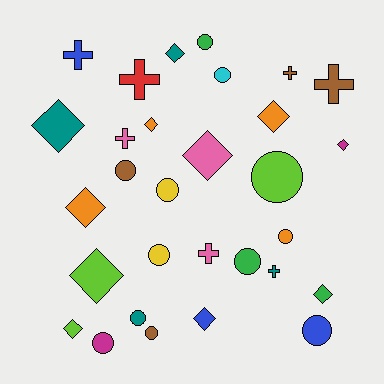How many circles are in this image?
There are 12 circles.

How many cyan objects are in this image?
There is 1 cyan object.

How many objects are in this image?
There are 30 objects.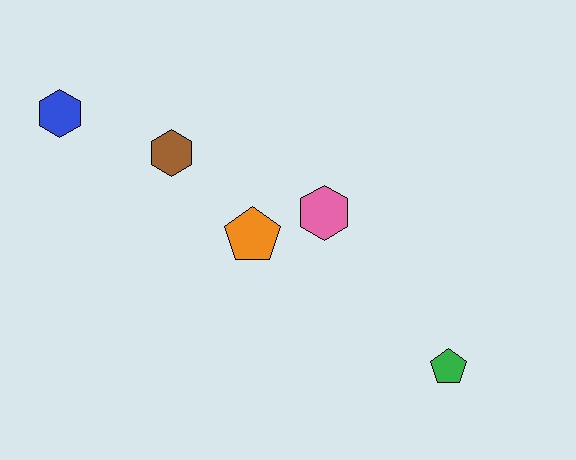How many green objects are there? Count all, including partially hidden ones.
There is 1 green object.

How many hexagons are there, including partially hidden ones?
There are 3 hexagons.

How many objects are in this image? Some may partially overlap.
There are 5 objects.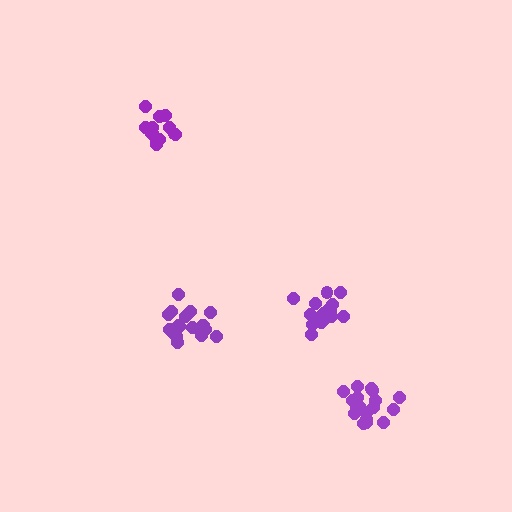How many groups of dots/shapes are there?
There are 4 groups.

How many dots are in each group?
Group 1: 13 dots, Group 2: 18 dots, Group 3: 18 dots, Group 4: 19 dots (68 total).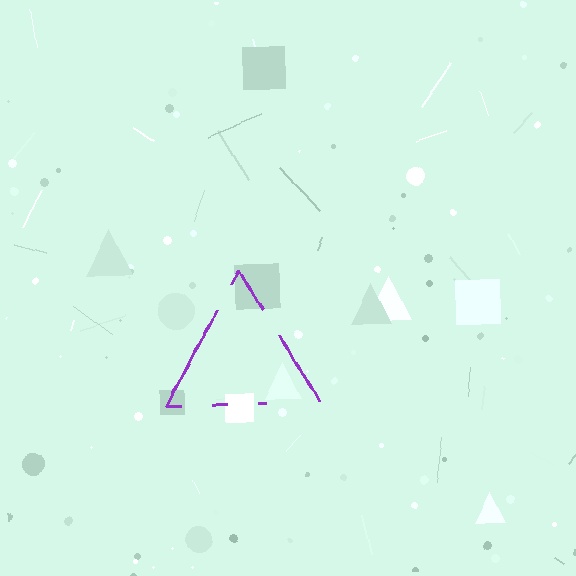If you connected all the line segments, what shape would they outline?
They would outline a triangle.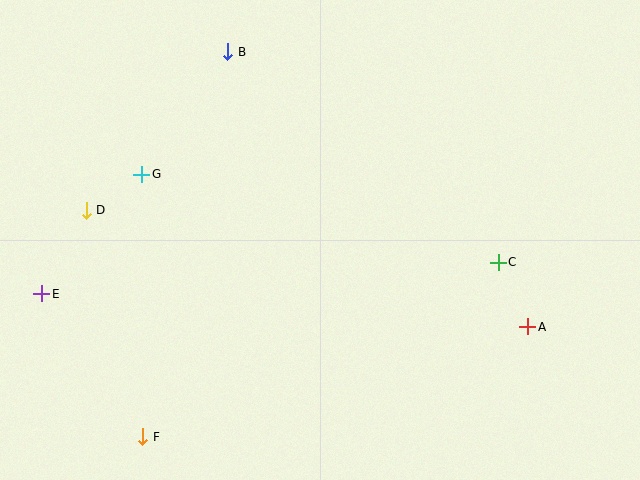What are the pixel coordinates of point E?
Point E is at (42, 294).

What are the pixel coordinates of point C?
Point C is at (498, 262).